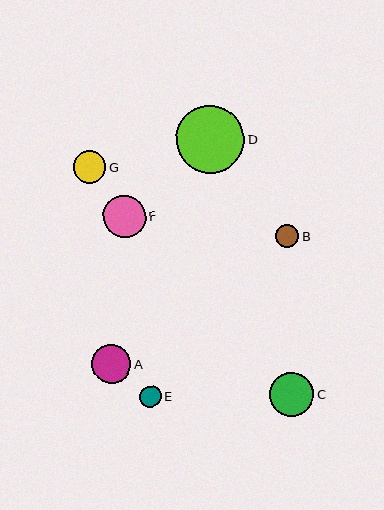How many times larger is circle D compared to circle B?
Circle D is approximately 2.9 times the size of circle B.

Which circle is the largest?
Circle D is the largest with a size of approximately 68 pixels.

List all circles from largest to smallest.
From largest to smallest: D, C, F, A, G, B, E.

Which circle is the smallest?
Circle E is the smallest with a size of approximately 21 pixels.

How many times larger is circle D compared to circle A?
Circle D is approximately 1.7 times the size of circle A.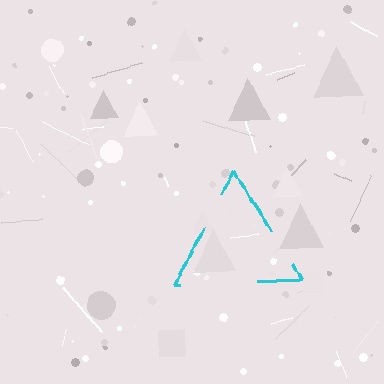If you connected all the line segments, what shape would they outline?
They would outline a triangle.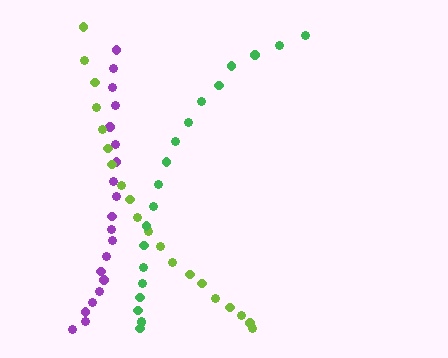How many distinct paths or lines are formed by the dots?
There are 3 distinct paths.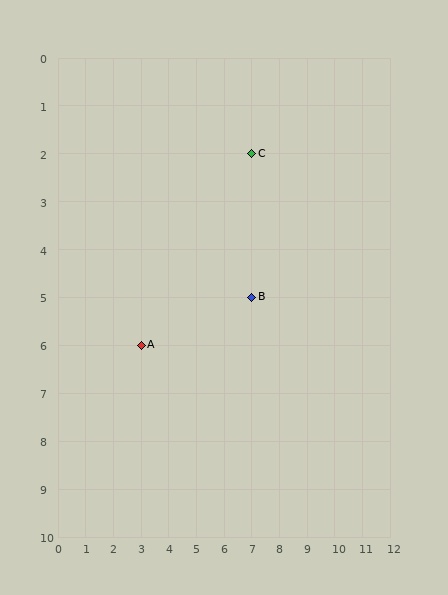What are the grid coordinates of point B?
Point B is at grid coordinates (7, 5).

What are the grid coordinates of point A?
Point A is at grid coordinates (3, 6).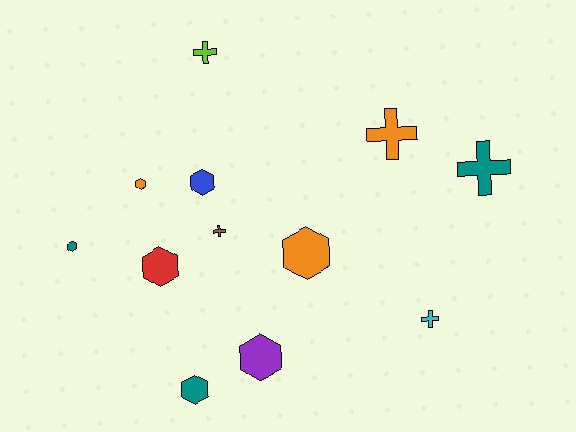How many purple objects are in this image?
There is 1 purple object.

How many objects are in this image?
There are 12 objects.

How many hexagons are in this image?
There are 7 hexagons.